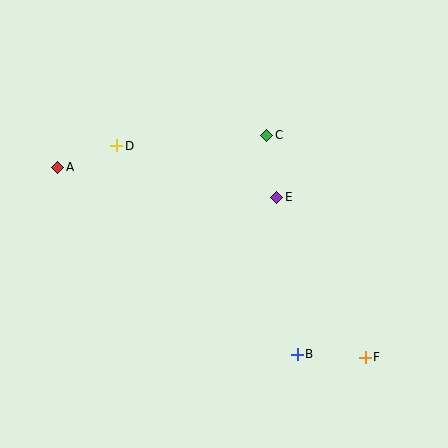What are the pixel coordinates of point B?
Point B is at (297, 354).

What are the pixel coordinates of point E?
Point E is at (277, 197).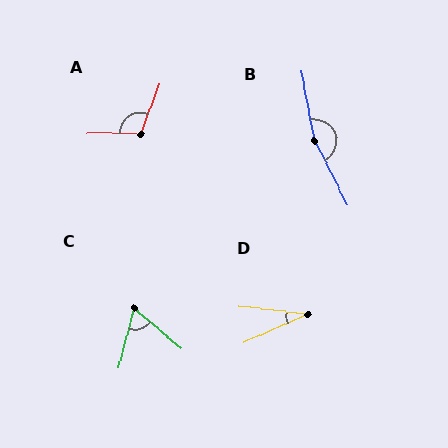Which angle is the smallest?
D, at approximately 31 degrees.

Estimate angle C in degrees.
Approximately 64 degrees.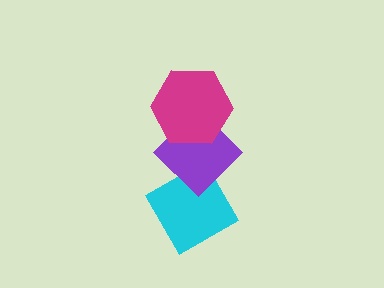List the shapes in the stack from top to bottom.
From top to bottom: the magenta hexagon, the purple diamond, the cyan diamond.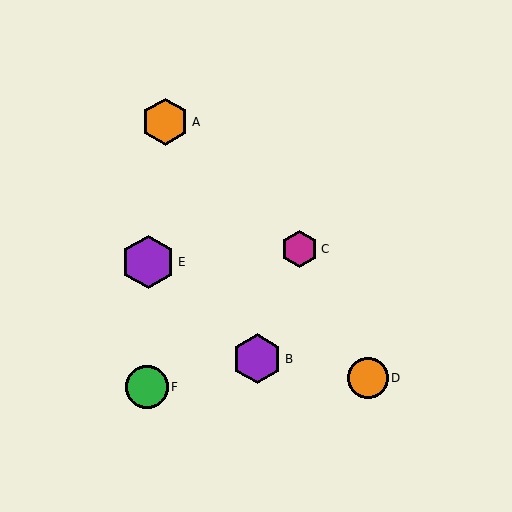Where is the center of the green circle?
The center of the green circle is at (147, 387).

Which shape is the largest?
The purple hexagon (labeled E) is the largest.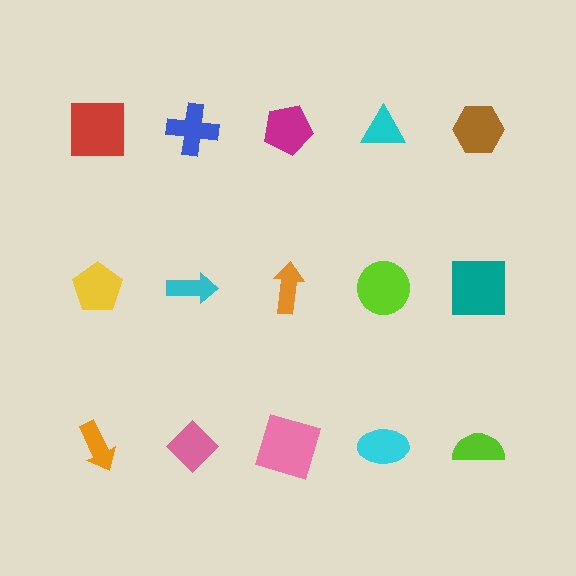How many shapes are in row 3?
5 shapes.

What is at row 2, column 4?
A lime circle.